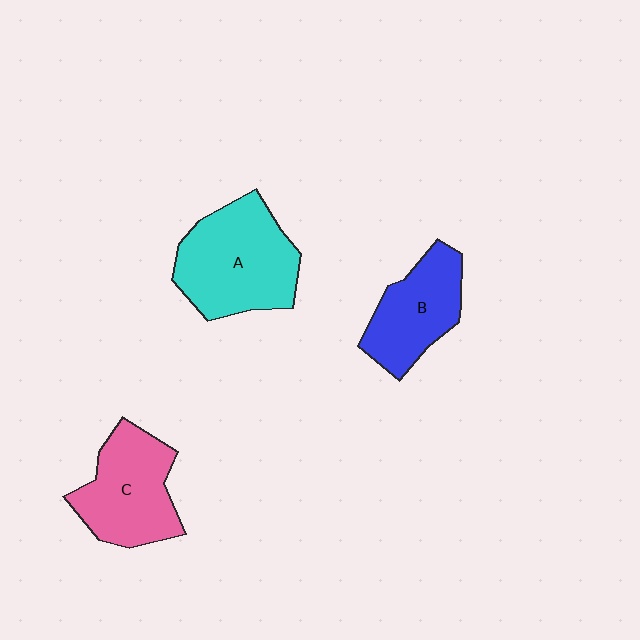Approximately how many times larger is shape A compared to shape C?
Approximately 1.2 times.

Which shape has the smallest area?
Shape B (blue).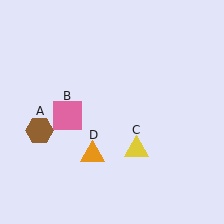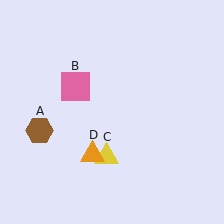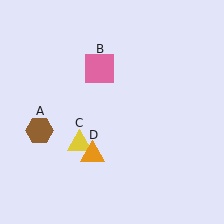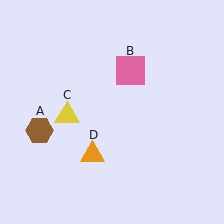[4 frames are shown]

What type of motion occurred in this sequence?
The pink square (object B), yellow triangle (object C) rotated clockwise around the center of the scene.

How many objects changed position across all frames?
2 objects changed position: pink square (object B), yellow triangle (object C).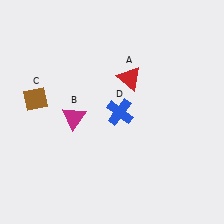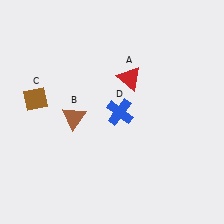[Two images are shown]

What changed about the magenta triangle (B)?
In Image 1, B is magenta. In Image 2, it changed to brown.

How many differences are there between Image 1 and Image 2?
There is 1 difference between the two images.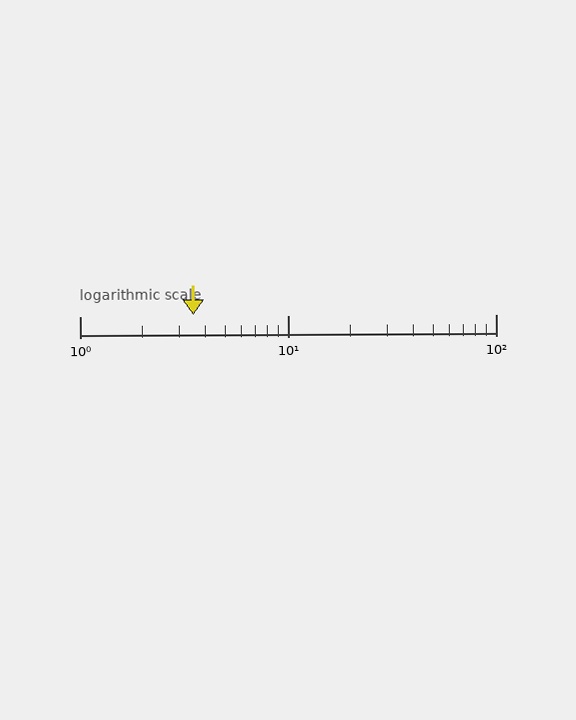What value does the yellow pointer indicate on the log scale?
The pointer indicates approximately 3.5.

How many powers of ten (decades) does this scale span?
The scale spans 2 decades, from 1 to 100.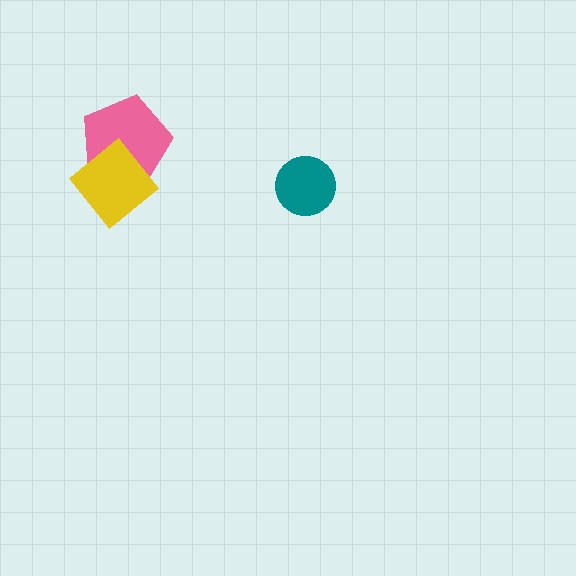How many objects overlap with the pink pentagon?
1 object overlaps with the pink pentagon.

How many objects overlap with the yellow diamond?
1 object overlaps with the yellow diamond.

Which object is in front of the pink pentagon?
The yellow diamond is in front of the pink pentagon.